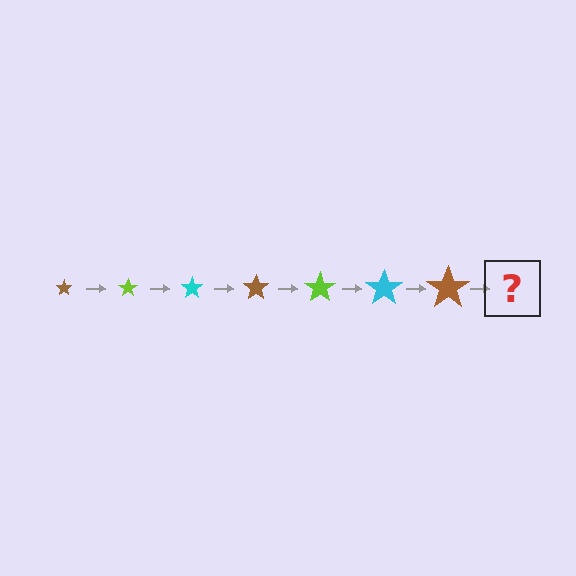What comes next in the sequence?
The next element should be a lime star, larger than the previous one.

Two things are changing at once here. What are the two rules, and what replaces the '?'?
The two rules are that the star grows larger each step and the color cycles through brown, lime, and cyan. The '?' should be a lime star, larger than the previous one.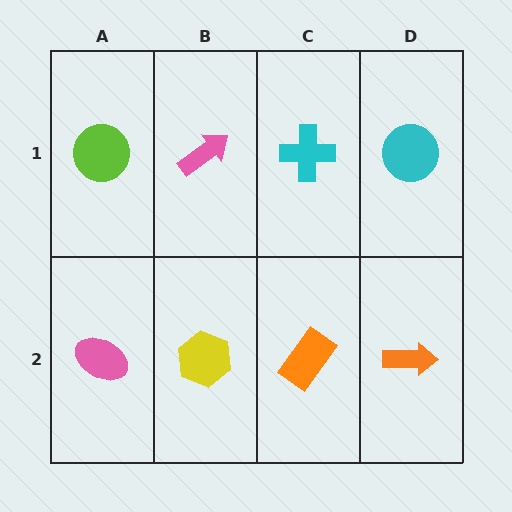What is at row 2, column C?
An orange rectangle.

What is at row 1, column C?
A cyan cross.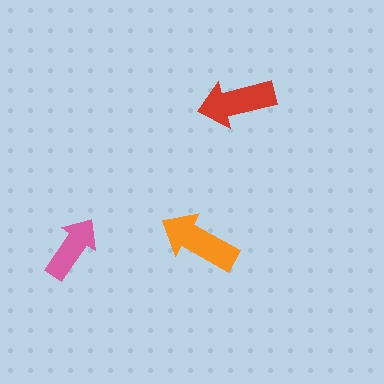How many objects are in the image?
There are 3 objects in the image.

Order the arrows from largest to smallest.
the orange one, the red one, the pink one.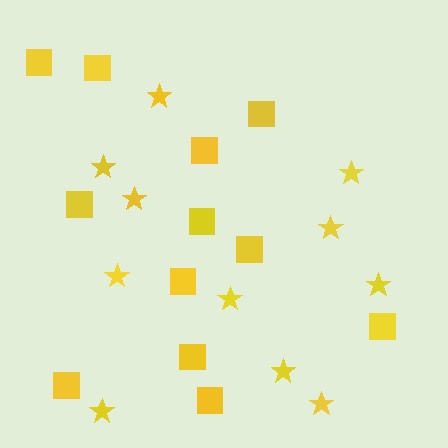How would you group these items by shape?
There are 2 groups: one group of squares (12) and one group of stars (11).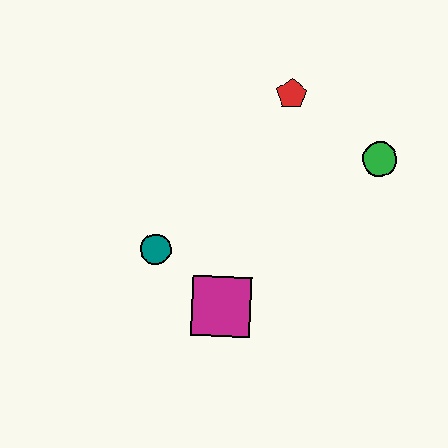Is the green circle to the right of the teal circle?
Yes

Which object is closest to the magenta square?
The teal circle is closest to the magenta square.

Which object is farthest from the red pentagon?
The magenta square is farthest from the red pentagon.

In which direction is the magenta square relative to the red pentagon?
The magenta square is below the red pentagon.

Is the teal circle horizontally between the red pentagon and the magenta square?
No